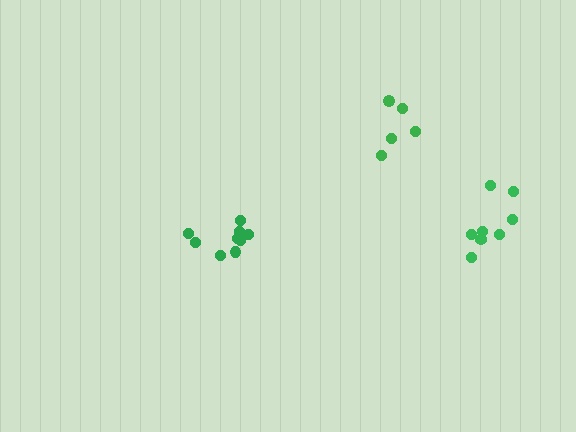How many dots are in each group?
Group 1: 9 dots, Group 2: 5 dots, Group 3: 8 dots (22 total).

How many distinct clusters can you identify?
There are 3 distinct clusters.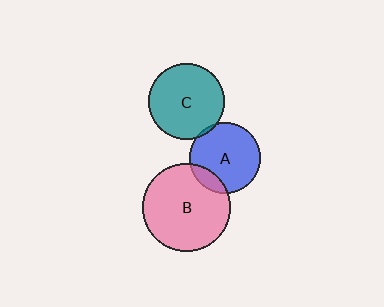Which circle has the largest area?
Circle B (pink).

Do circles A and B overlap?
Yes.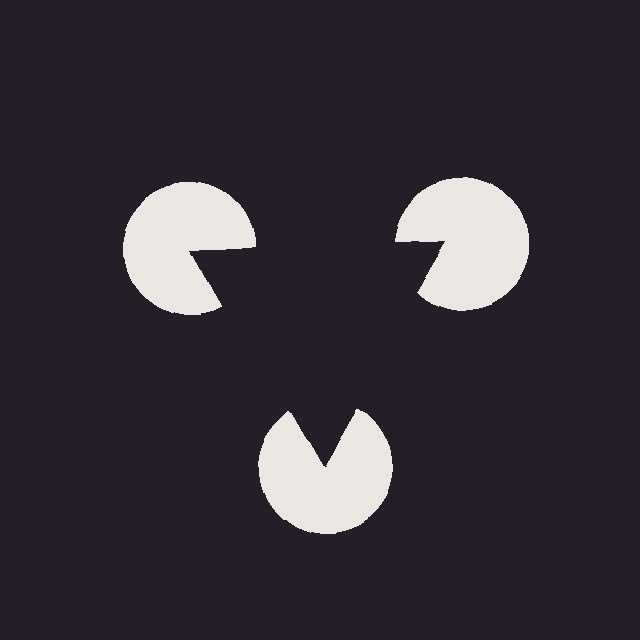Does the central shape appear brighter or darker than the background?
It typically appears slightly darker than the background, even though no actual brightness change is drawn.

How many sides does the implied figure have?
3 sides.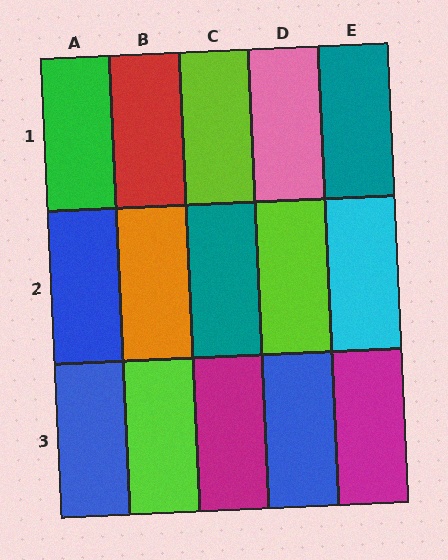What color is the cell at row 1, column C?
Lime.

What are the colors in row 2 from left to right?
Blue, orange, teal, lime, cyan.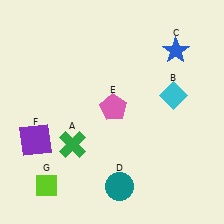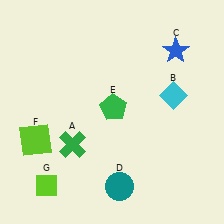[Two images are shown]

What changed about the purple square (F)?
In Image 1, F is purple. In Image 2, it changed to lime.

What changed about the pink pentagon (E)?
In Image 1, E is pink. In Image 2, it changed to green.